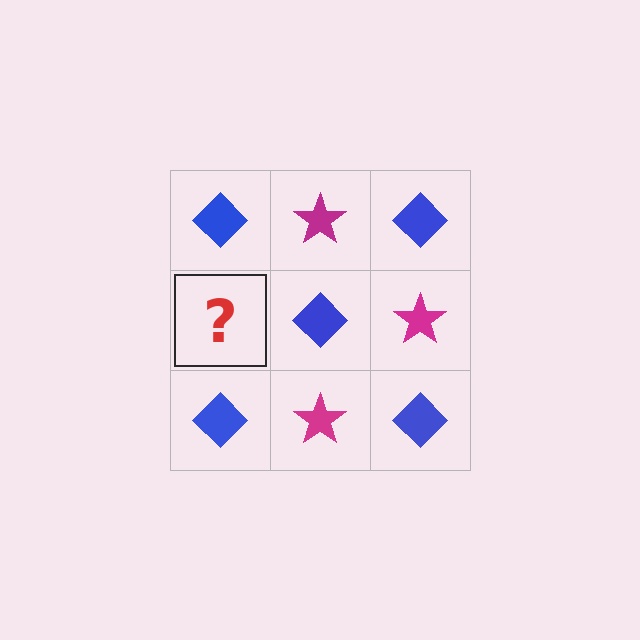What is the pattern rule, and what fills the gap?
The rule is that it alternates blue diamond and magenta star in a checkerboard pattern. The gap should be filled with a magenta star.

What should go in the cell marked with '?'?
The missing cell should contain a magenta star.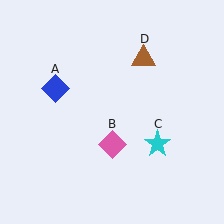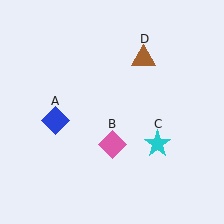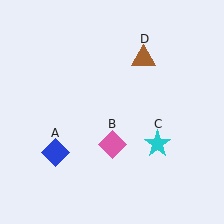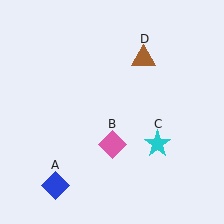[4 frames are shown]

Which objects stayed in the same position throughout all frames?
Pink diamond (object B) and cyan star (object C) and brown triangle (object D) remained stationary.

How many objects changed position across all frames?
1 object changed position: blue diamond (object A).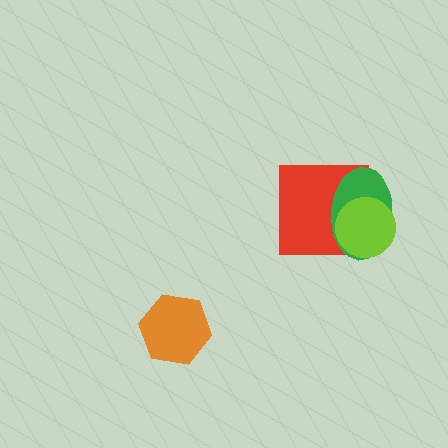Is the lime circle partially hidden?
No, no other shape covers it.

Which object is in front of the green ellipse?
The lime circle is in front of the green ellipse.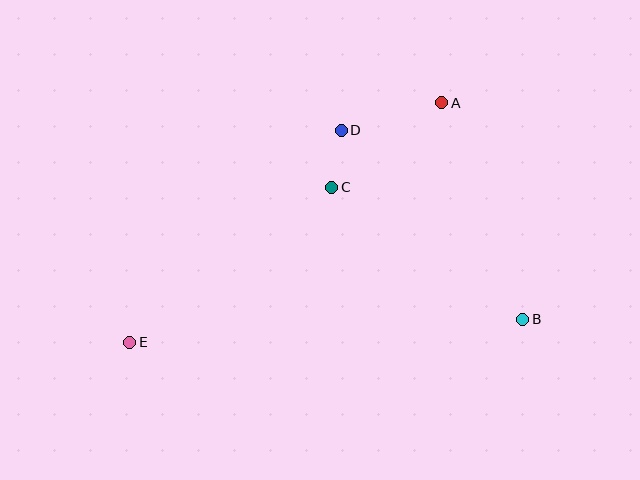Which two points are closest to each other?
Points C and D are closest to each other.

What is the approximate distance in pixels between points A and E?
The distance between A and E is approximately 394 pixels.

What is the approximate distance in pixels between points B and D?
The distance between B and D is approximately 262 pixels.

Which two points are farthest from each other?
Points B and E are farthest from each other.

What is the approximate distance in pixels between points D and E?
The distance between D and E is approximately 299 pixels.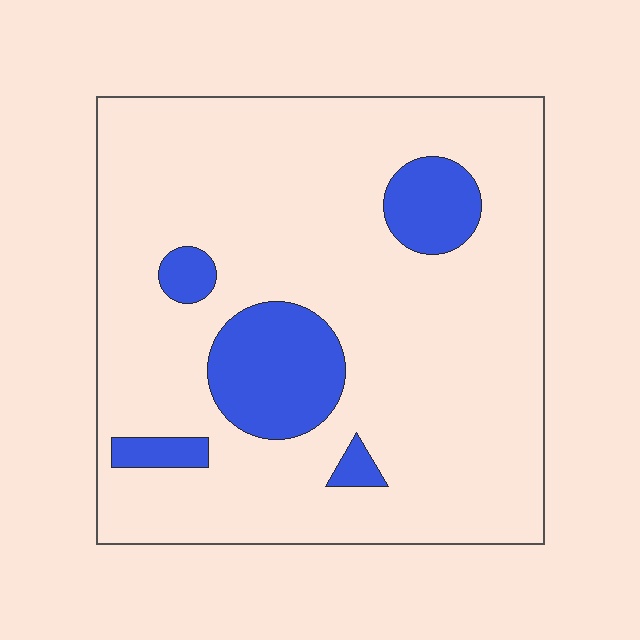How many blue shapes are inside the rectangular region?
5.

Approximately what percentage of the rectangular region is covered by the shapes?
Approximately 15%.